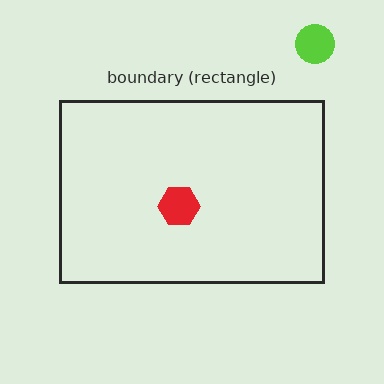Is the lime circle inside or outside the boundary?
Outside.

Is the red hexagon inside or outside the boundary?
Inside.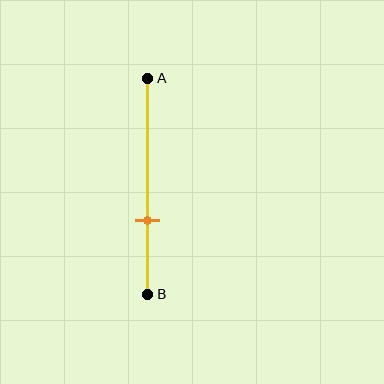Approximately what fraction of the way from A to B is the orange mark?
The orange mark is approximately 65% of the way from A to B.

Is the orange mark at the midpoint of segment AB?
No, the mark is at about 65% from A, not at the 50% midpoint.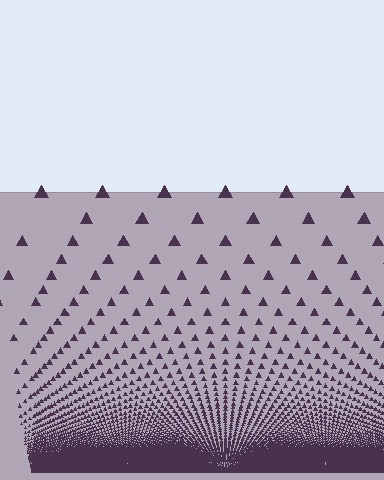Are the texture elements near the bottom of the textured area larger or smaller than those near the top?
Smaller. The gradient is inverted — elements near the bottom are smaller and denser.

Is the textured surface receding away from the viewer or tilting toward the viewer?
The surface appears to tilt toward the viewer. Texture elements get larger and sparser toward the top.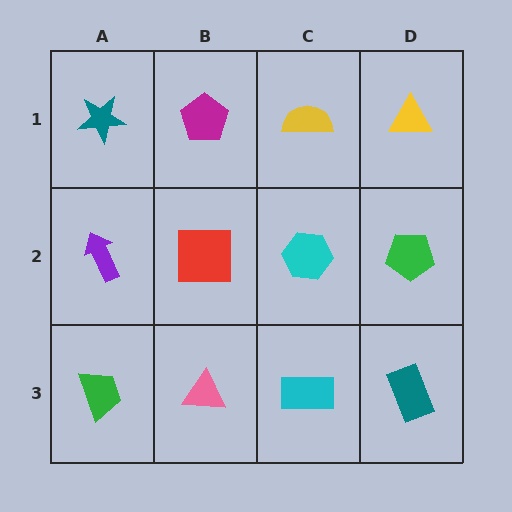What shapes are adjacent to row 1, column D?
A green pentagon (row 2, column D), a yellow semicircle (row 1, column C).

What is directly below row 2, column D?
A teal rectangle.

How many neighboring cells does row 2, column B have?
4.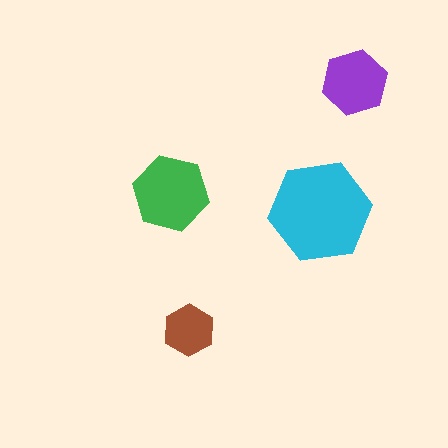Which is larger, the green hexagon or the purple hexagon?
The green one.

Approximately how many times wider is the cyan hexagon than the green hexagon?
About 1.5 times wider.